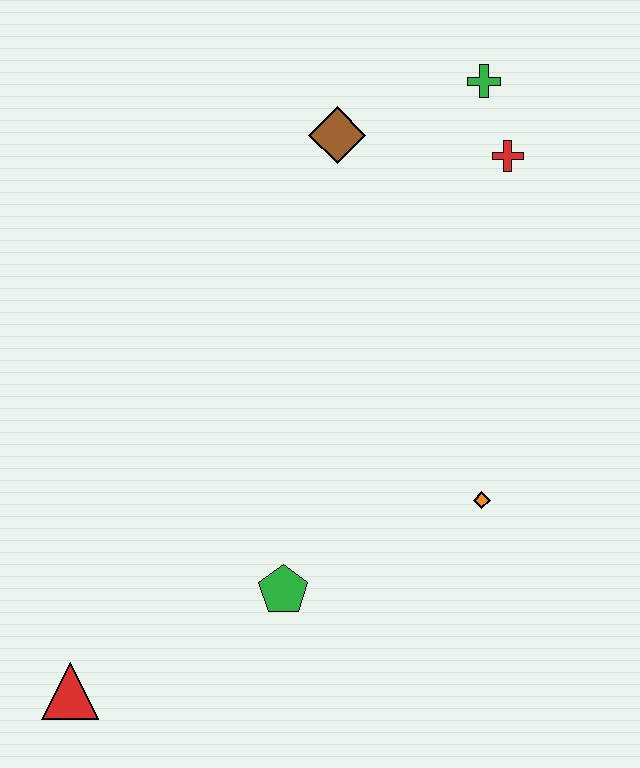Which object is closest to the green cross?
The red cross is closest to the green cross.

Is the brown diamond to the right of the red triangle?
Yes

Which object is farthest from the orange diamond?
The red triangle is farthest from the orange diamond.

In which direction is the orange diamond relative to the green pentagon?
The orange diamond is to the right of the green pentagon.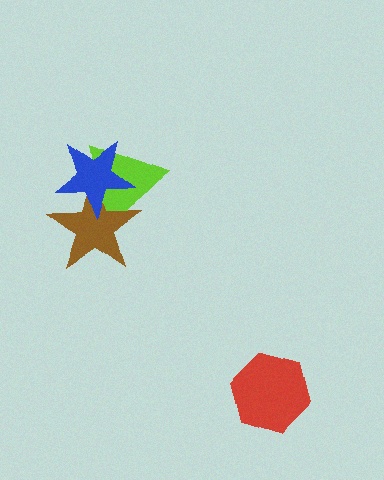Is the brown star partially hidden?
Yes, it is partially covered by another shape.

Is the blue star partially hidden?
No, no other shape covers it.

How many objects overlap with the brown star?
2 objects overlap with the brown star.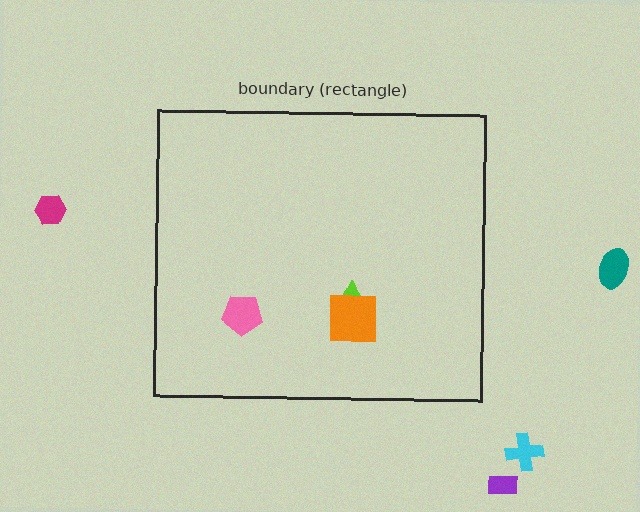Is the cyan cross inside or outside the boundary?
Outside.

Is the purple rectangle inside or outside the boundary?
Outside.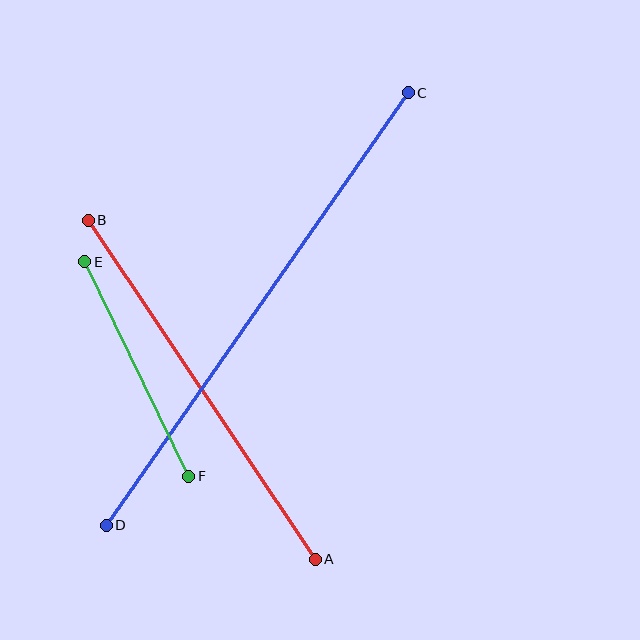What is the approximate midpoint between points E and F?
The midpoint is at approximately (137, 369) pixels.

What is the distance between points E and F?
The distance is approximately 239 pixels.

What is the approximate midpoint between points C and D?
The midpoint is at approximately (257, 309) pixels.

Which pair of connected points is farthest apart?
Points C and D are farthest apart.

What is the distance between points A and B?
The distance is approximately 408 pixels.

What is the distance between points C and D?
The distance is approximately 528 pixels.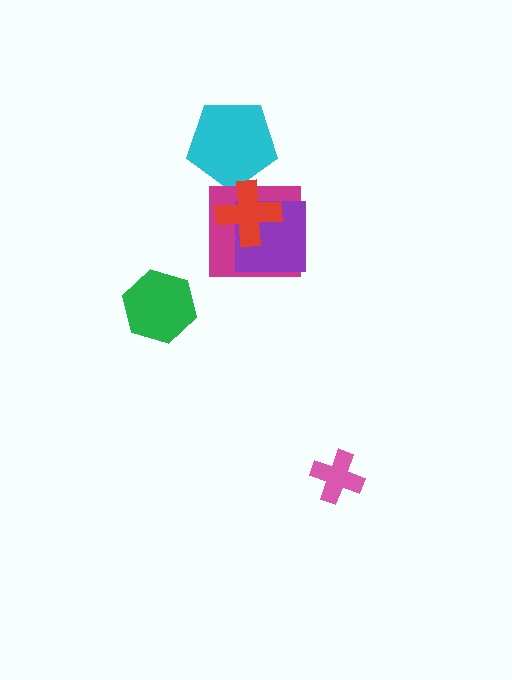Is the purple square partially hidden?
Yes, it is partially covered by another shape.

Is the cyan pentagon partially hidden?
Yes, it is partially covered by another shape.